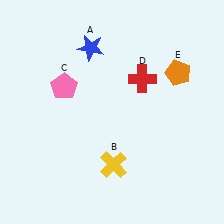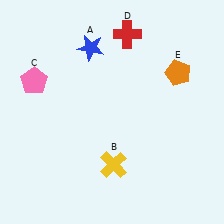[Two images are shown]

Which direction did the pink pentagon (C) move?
The pink pentagon (C) moved left.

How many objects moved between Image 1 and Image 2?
2 objects moved between the two images.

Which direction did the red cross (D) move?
The red cross (D) moved up.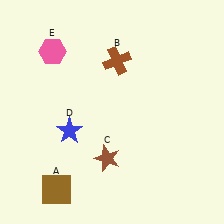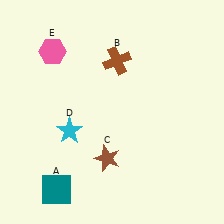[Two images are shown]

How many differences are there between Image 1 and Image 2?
There are 2 differences between the two images.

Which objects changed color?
A changed from brown to teal. D changed from blue to cyan.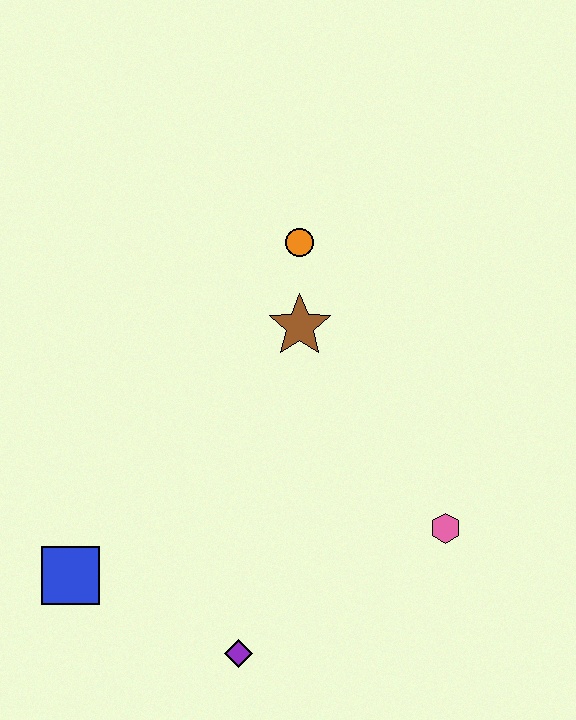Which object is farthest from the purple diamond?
The orange circle is farthest from the purple diamond.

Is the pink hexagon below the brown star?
Yes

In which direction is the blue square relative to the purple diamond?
The blue square is to the left of the purple diamond.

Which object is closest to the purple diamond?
The blue square is closest to the purple diamond.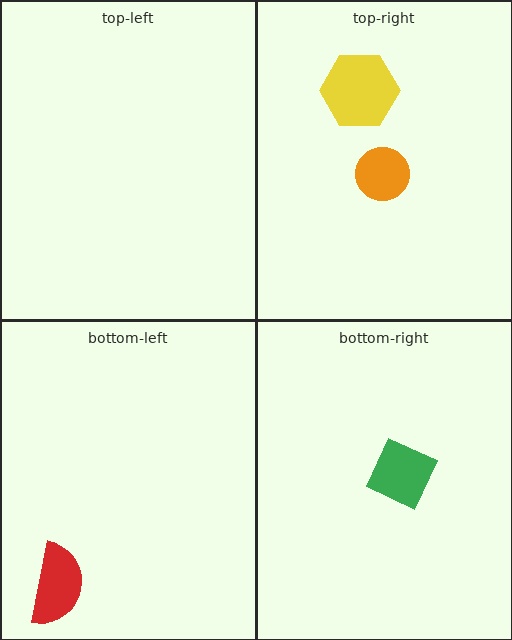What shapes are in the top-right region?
The yellow hexagon, the orange circle.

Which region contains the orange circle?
The top-right region.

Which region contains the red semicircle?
The bottom-left region.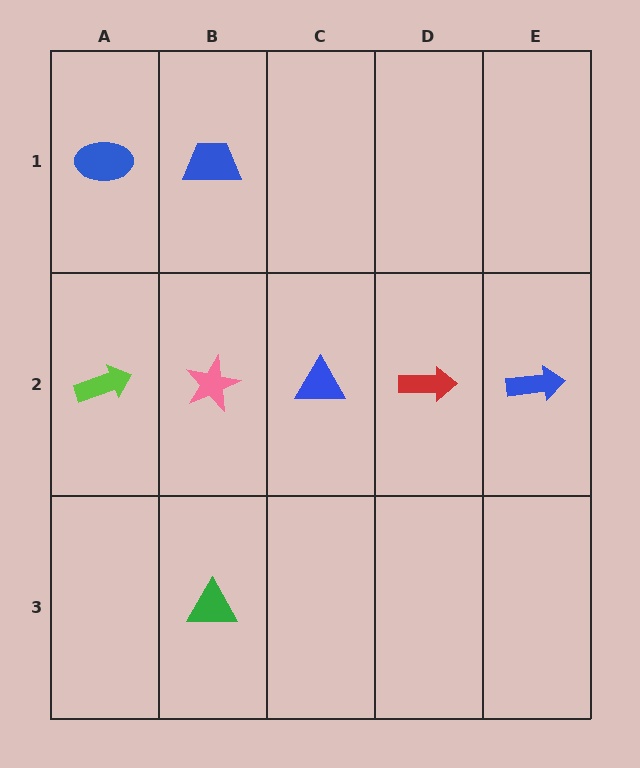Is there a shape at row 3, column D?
No, that cell is empty.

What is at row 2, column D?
A red arrow.